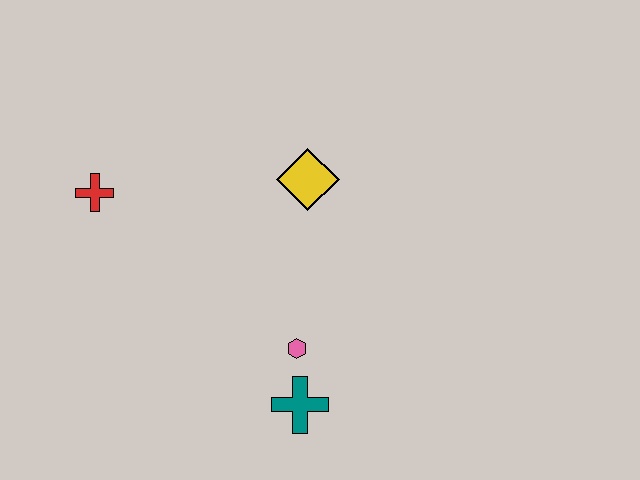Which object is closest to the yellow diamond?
The pink hexagon is closest to the yellow diamond.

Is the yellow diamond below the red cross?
No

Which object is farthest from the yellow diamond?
The teal cross is farthest from the yellow diamond.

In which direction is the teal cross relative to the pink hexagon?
The teal cross is below the pink hexagon.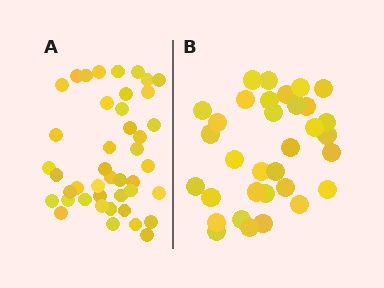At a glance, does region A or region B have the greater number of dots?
Region A (the left region) has more dots.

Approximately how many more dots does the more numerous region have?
Region A has roughly 10 or so more dots than region B.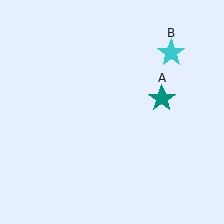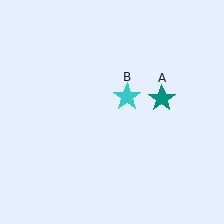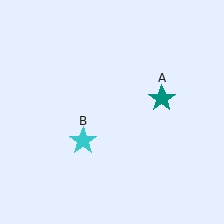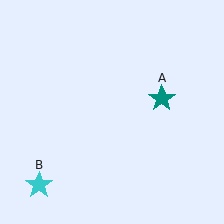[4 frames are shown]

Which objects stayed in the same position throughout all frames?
Teal star (object A) remained stationary.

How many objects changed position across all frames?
1 object changed position: cyan star (object B).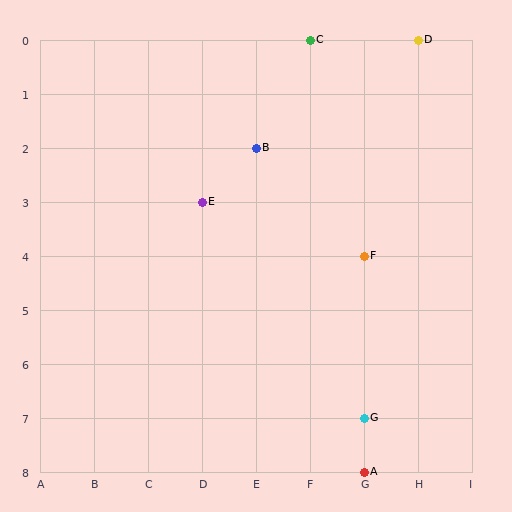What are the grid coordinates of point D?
Point D is at grid coordinates (H, 0).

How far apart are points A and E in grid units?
Points A and E are 3 columns and 5 rows apart (about 5.8 grid units diagonally).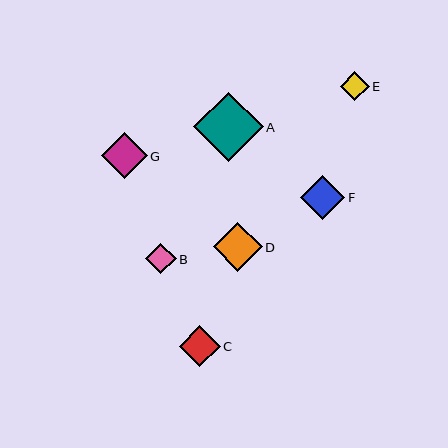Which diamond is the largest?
Diamond A is the largest with a size of approximately 69 pixels.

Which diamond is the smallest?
Diamond E is the smallest with a size of approximately 28 pixels.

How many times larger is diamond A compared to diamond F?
Diamond A is approximately 1.6 times the size of diamond F.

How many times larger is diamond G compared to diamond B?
Diamond G is approximately 1.5 times the size of diamond B.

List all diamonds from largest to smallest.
From largest to smallest: A, D, G, F, C, B, E.